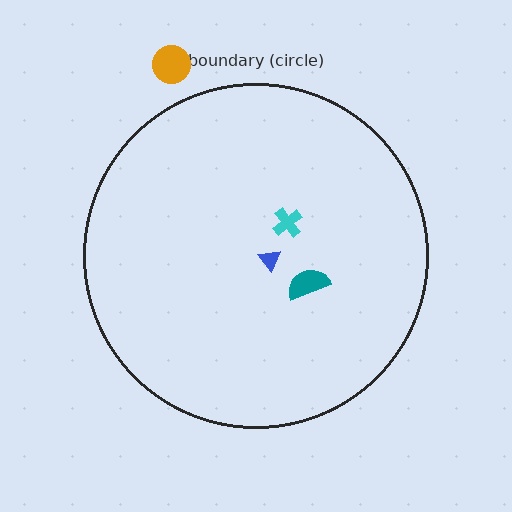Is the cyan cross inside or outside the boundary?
Inside.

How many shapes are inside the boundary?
3 inside, 1 outside.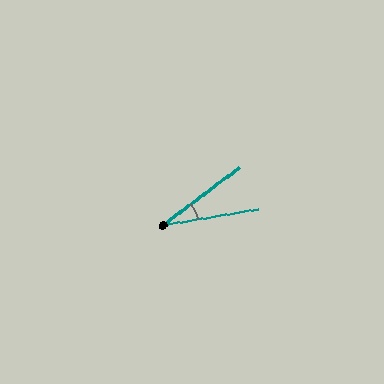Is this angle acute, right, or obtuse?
It is acute.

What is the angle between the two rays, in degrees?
Approximately 28 degrees.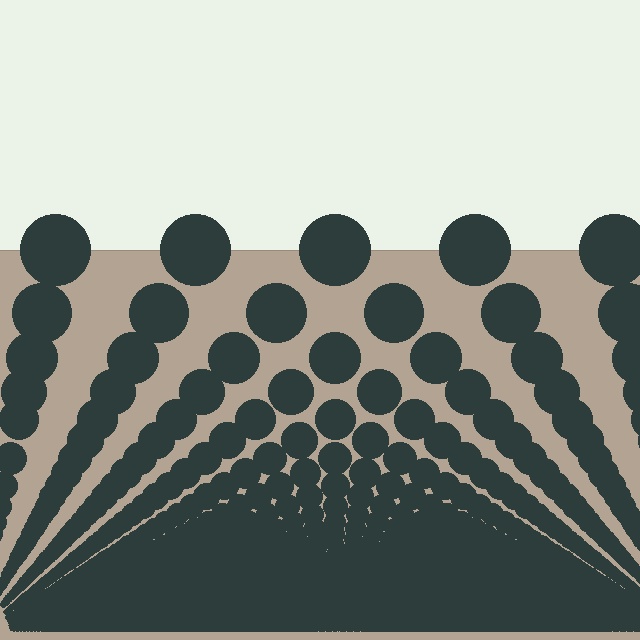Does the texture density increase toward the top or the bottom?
Density increases toward the bottom.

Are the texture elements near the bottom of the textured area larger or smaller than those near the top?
Smaller. The gradient is inverted — elements near the bottom are smaller and denser.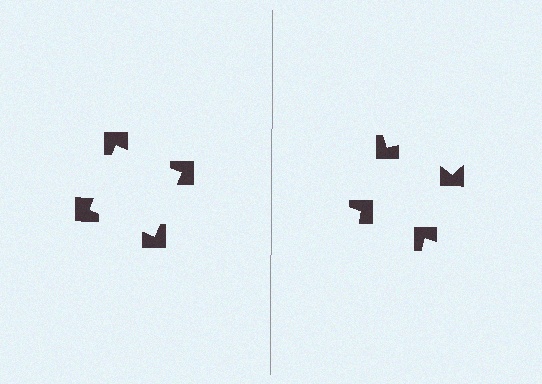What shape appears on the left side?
An illusory square.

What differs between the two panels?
The notched squares are positioned identically on both sides; only the wedge orientations differ. On the left they align to a square; on the right they are misaligned.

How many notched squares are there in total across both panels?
8 — 4 on each side.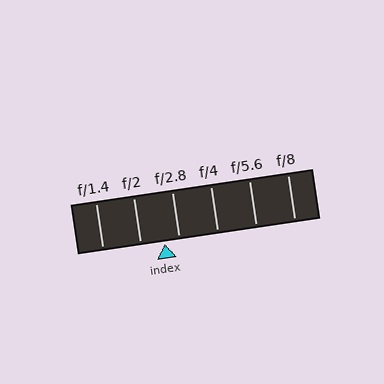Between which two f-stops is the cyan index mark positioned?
The index mark is between f/2 and f/2.8.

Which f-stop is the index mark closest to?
The index mark is closest to f/2.8.